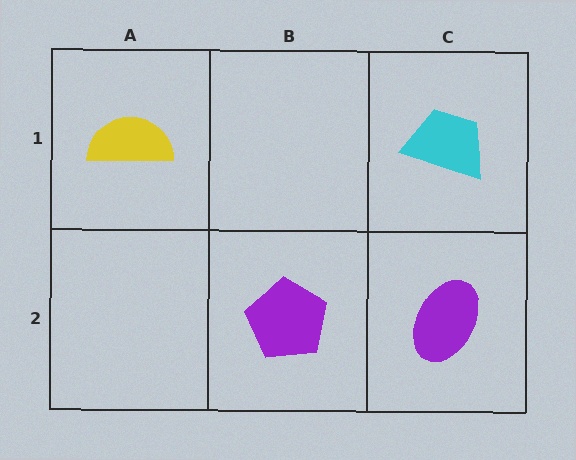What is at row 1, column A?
A yellow semicircle.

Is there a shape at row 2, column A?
No, that cell is empty.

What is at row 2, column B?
A purple pentagon.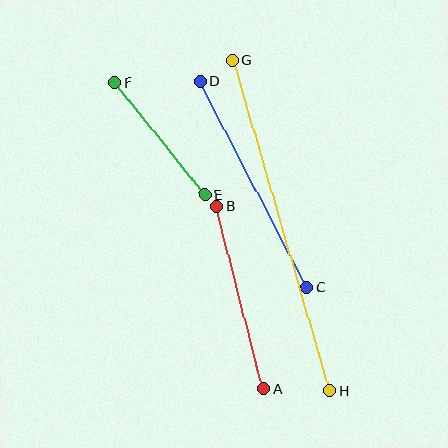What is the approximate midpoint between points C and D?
The midpoint is at approximately (253, 185) pixels.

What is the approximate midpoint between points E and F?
The midpoint is at approximately (160, 139) pixels.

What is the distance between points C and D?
The distance is approximately 232 pixels.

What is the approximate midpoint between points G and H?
The midpoint is at approximately (281, 226) pixels.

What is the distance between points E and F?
The distance is approximately 144 pixels.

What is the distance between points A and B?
The distance is approximately 189 pixels.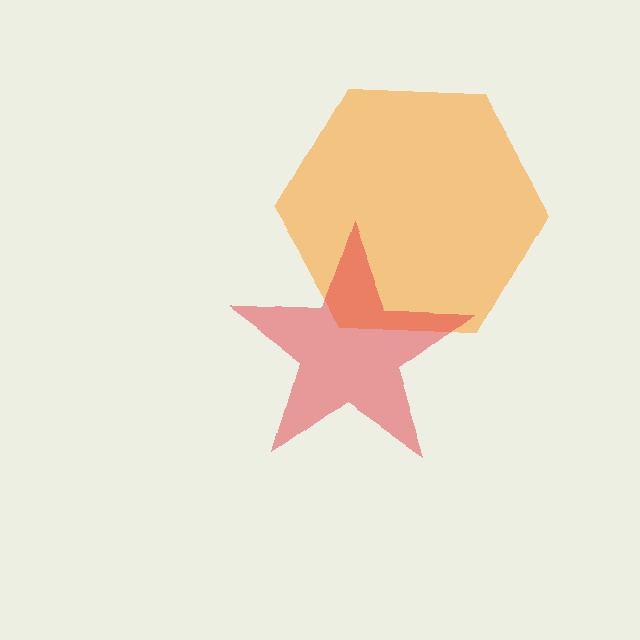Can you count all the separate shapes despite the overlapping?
Yes, there are 2 separate shapes.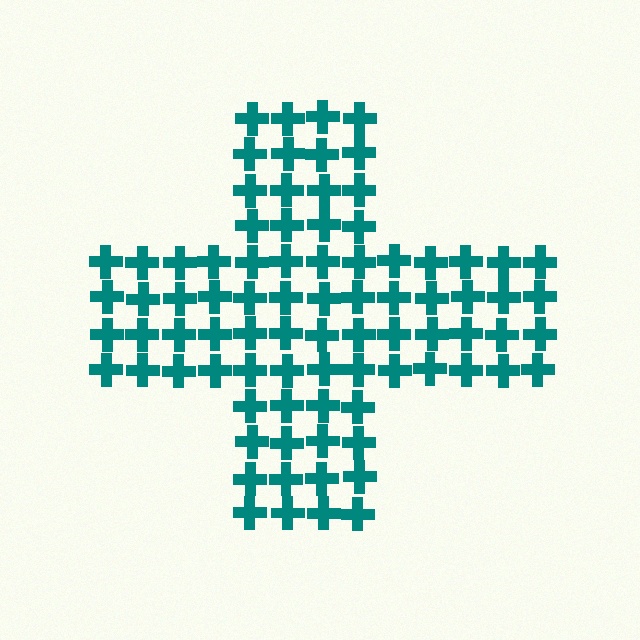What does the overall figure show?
The overall figure shows a cross.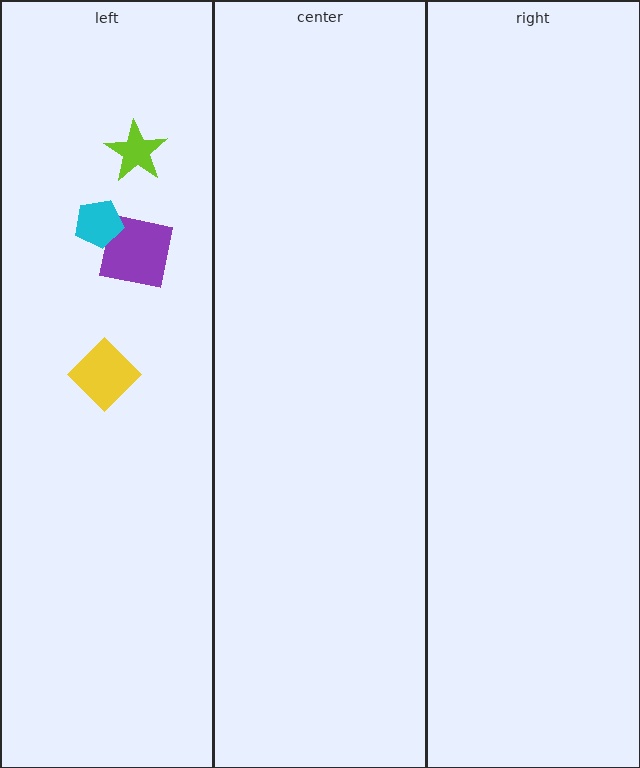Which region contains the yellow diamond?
The left region.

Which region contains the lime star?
The left region.